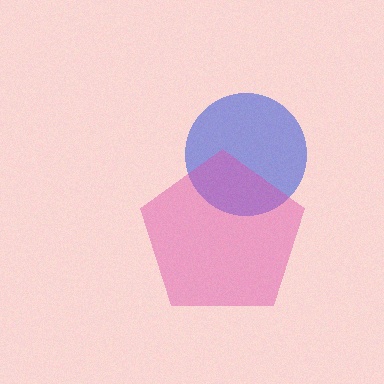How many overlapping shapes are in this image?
There are 2 overlapping shapes in the image.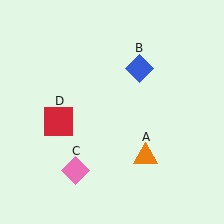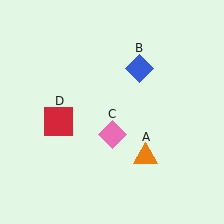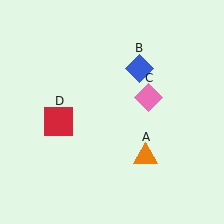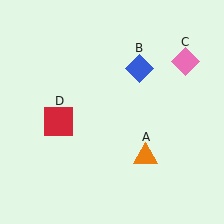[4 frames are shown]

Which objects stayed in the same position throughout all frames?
Orange triangle (object A) and blue diamond (object B) and red square (object D) remained stationary.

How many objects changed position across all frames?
1 object changed position: pink diamond (object C).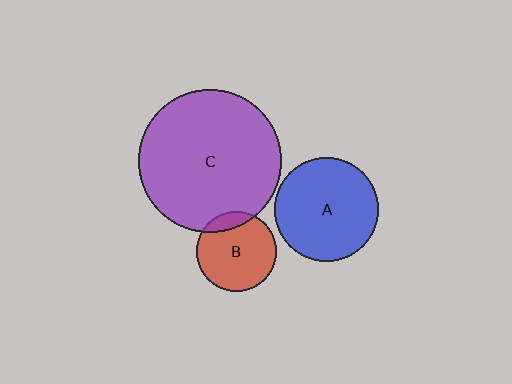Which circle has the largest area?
Circle C (purple).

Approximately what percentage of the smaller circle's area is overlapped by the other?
Approximately 15%.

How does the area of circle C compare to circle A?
Approximately 1.9 times.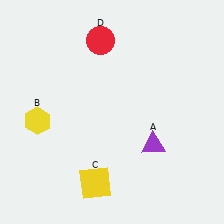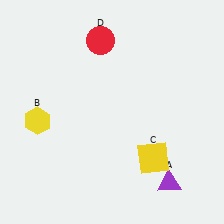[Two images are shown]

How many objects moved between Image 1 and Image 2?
2 objects moved between the two images.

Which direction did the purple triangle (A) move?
The purple triangle (A) moved down.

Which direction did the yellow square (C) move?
The yellow square (C) moved right.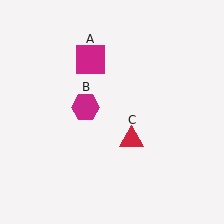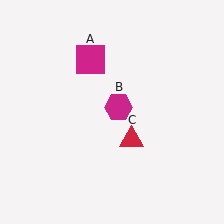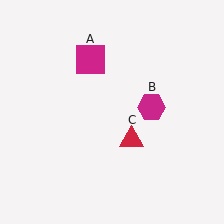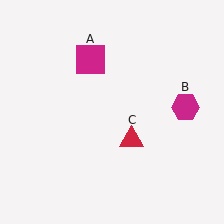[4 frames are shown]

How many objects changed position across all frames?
1 object changed position: magenta hexagon (object B).